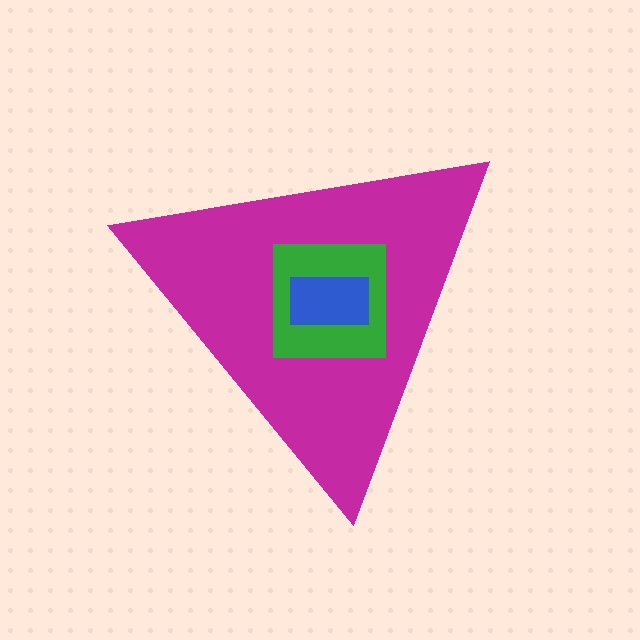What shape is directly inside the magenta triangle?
The green square.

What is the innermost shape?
The blue rectangle.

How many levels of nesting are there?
3.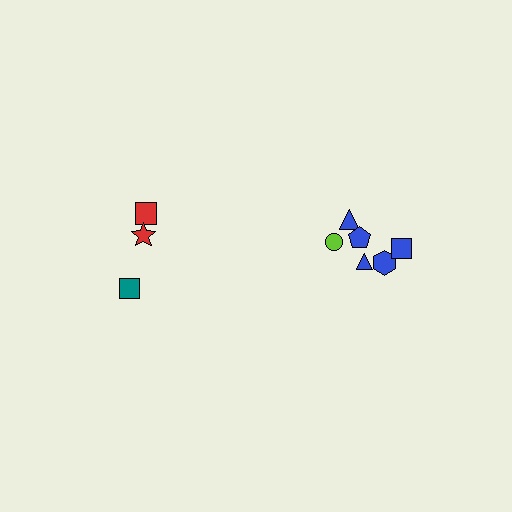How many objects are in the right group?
There are 6 objects.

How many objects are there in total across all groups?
There are 9 objects.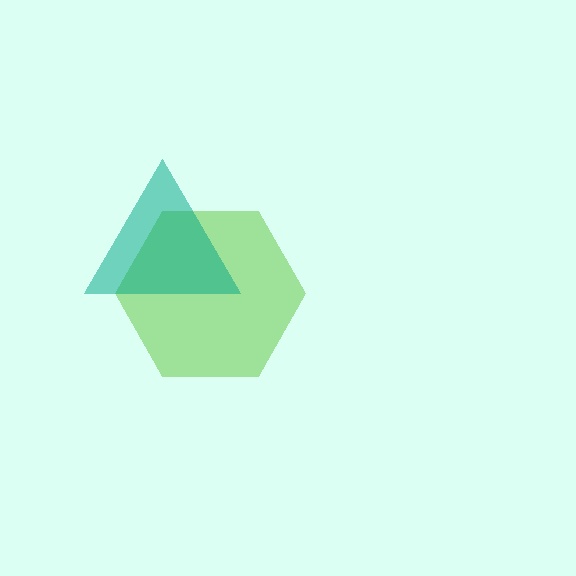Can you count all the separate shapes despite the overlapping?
Yes, there are 2 separate shapes.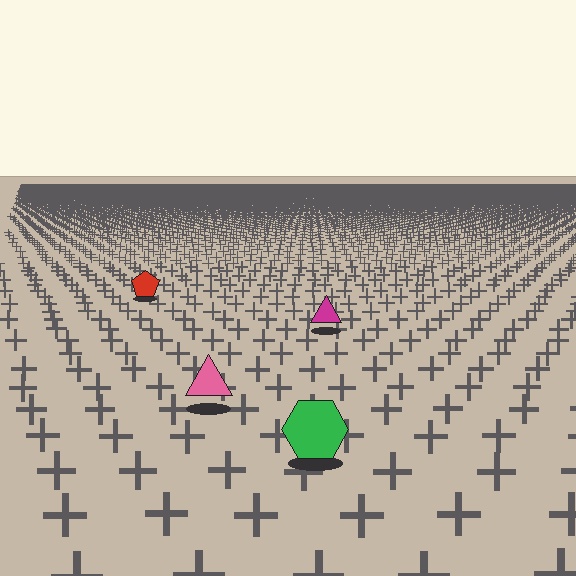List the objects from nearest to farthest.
From nearest to farthest: the green hexagon, the pink triangle, the magenta triangle, the red pentagon.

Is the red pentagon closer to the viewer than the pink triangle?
No. The pink triangle is closer — you can tell from the texture gradient: the ground texture is coarser near it.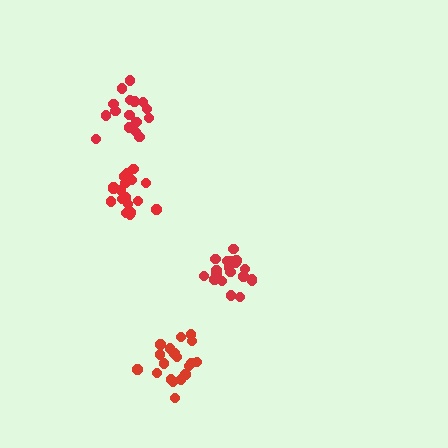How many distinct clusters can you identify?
There are 4 distinct clusters.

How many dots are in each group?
Group 1: 19 dots, Group 2: 19 dots, Group 3: 17 dots, Group 4: 19 dots (74 total).